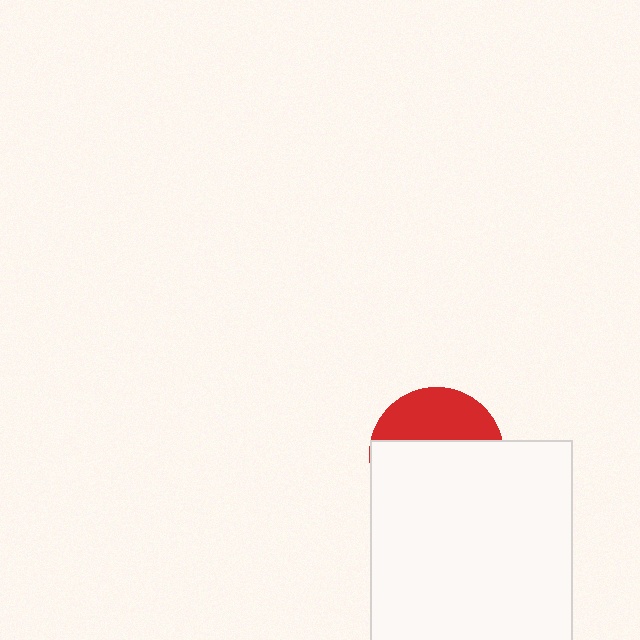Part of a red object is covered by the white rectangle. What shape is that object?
It is a circle.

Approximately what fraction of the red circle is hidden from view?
Roughly 64% of the red circle is hidden behind the white rectangle.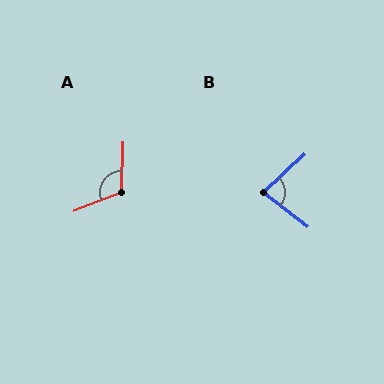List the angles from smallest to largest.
B (81°), A (113°).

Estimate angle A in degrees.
Approximately 113 degrees.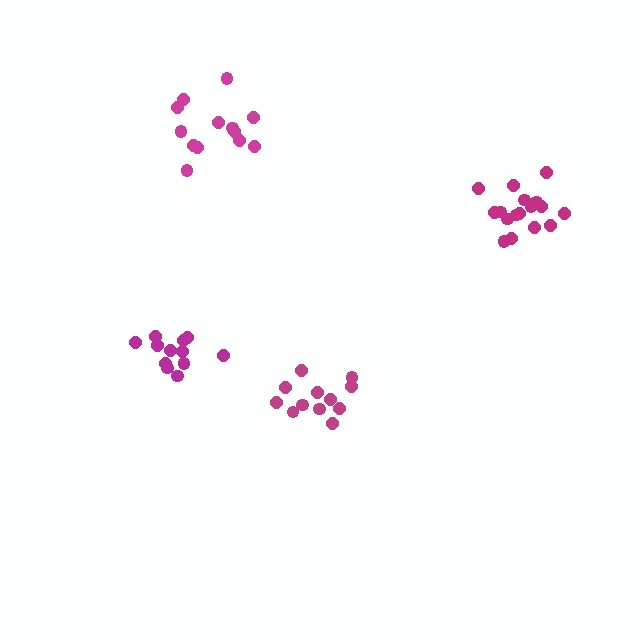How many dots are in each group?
Group 1: 12 dots, Group 2: 13 dots, Group 3: 13 dots, Group 4: 17 dots (55 total).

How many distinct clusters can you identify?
There are 4 distinct clusters.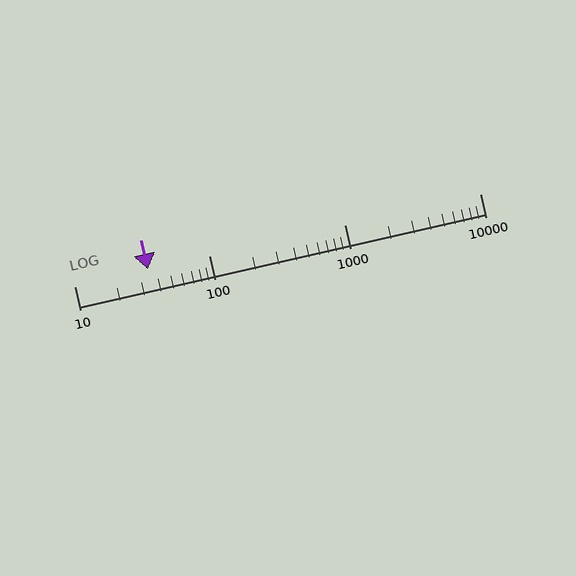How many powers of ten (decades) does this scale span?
The scale spans 3 decades, from 10 to 10000.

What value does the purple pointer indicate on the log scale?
The pointer indicates approximately 35.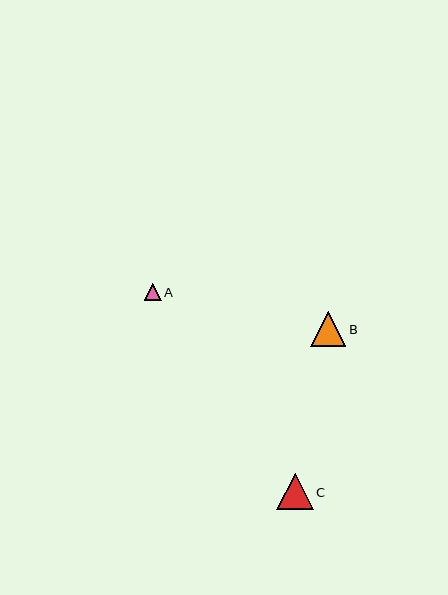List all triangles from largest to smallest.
From largest to smallest: C, B, A.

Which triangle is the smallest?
Triangle A is the smallest with a size of approximately 17 pixels.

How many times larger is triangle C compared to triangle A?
Triangle C is approximately 2.1 times the size of triangle A.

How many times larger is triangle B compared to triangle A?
Triangle B is approximately 2.0 times the size of triangle A.